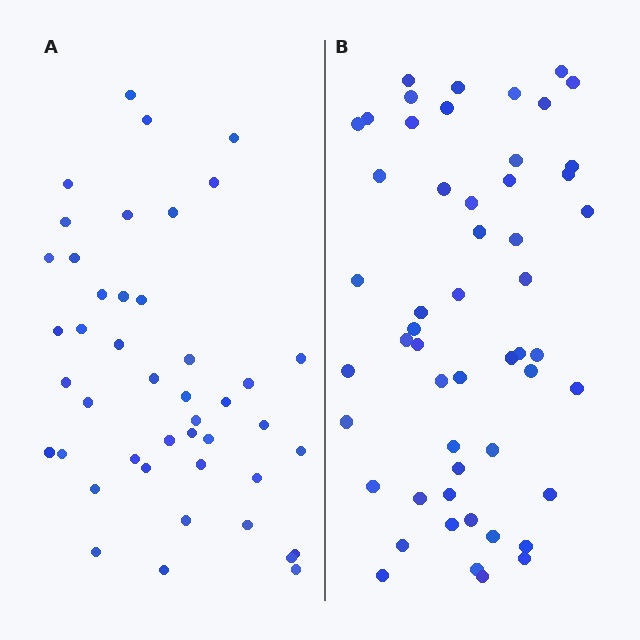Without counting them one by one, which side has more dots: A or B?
Region B (the right region) has more dots.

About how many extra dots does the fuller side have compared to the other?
Region B has roughly 8 or so more dots than region A.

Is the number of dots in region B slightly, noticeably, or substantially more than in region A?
Region B has only slightly more — the two regions are fairly close. The ratio is roughly 1.2 to 1.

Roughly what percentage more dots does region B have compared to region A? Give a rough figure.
About 20% more.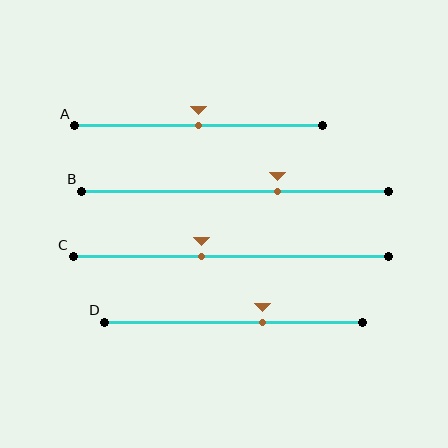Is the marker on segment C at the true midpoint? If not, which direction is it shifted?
No, the marker on segment C is shifted to the left by about 9% of the segment length.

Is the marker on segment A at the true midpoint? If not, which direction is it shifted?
Yes, the marker on segment A is at the true midpoint.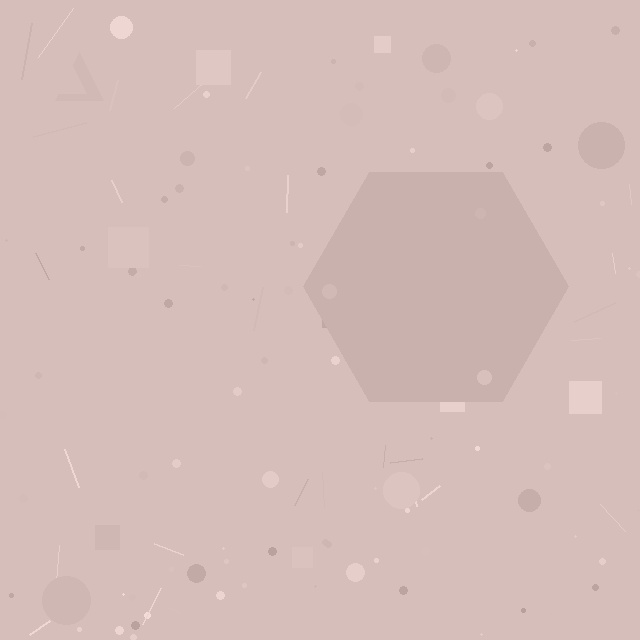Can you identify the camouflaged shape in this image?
The camouflaged shape is a hexagon.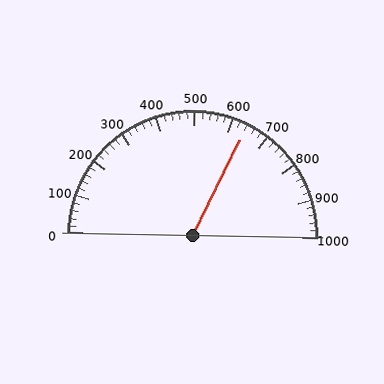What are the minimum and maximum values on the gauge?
The gauge ranges from 0 to 1000.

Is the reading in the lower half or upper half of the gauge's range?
The reading is in the upper half of the range (0 to 1000).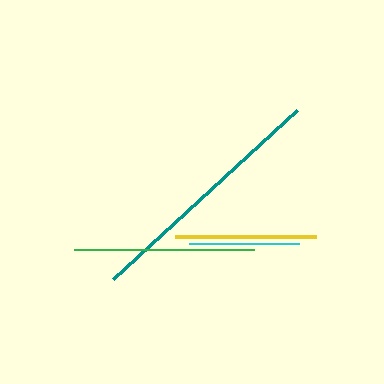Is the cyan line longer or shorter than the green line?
The green line is longer than the cyan line.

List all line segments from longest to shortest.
From longest to shortest: teal, green, yellow, cyan.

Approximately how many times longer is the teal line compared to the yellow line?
The teal line is approximately 1.8 times the length of the yellow line.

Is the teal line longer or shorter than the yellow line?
The teal line is longer than the yellow line.